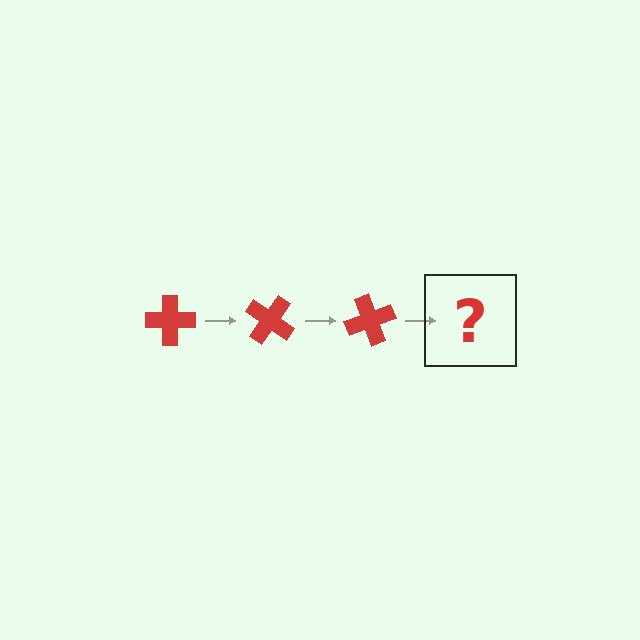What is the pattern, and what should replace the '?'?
The pattern is that the cross rotates 35 degrees each step. The '?' should be a red cross rotated 105 degrees.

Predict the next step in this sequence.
The next step is a red cross rotated 105 degrees.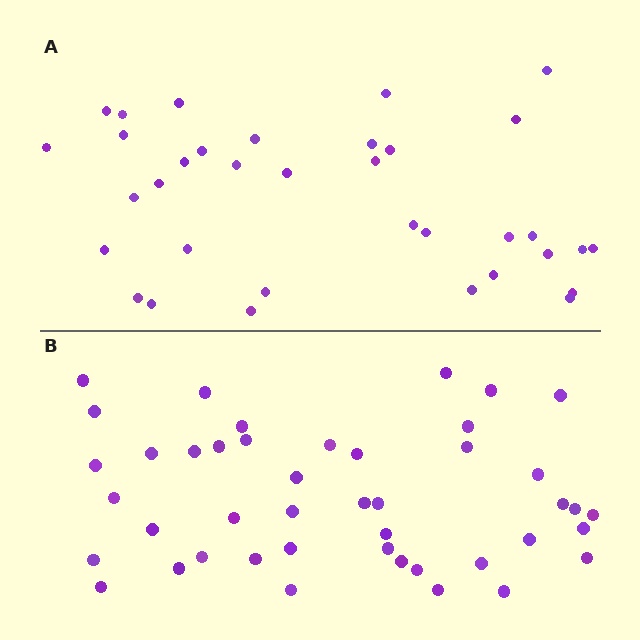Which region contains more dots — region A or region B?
Region B (the bottom region) has more dots.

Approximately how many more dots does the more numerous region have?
Region B has roughly 8 or so more dots than region A.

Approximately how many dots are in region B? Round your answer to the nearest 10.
About 40 dots. (The exact count is 44, which rounds to 40.)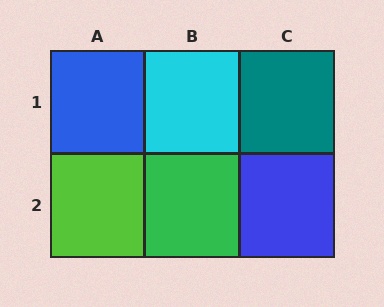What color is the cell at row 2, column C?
Blue.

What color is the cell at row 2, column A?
Lime.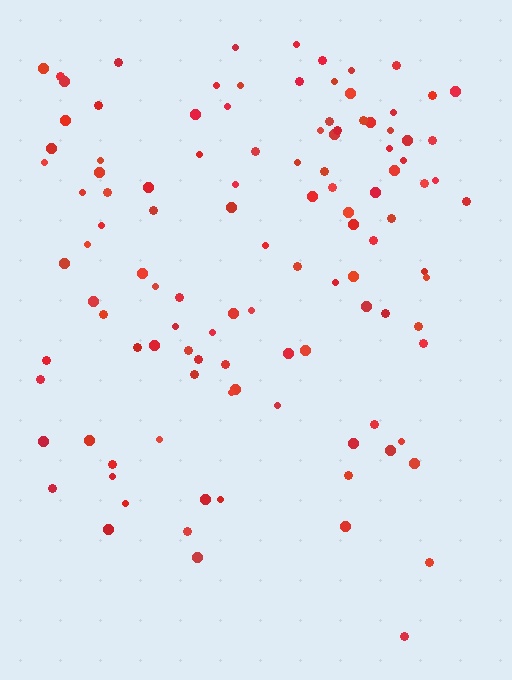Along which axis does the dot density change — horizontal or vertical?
Vertical.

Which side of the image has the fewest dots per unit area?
The bottom.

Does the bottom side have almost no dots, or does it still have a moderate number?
Still a moderate number, just noticeably fewer than the top.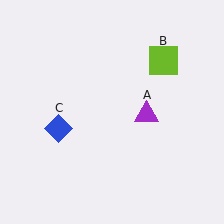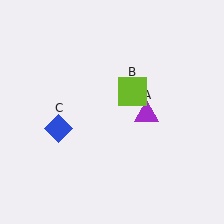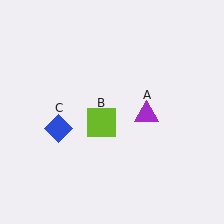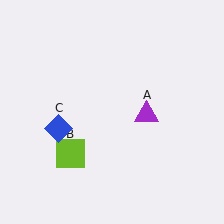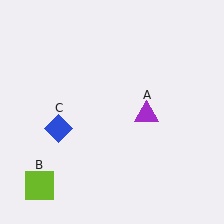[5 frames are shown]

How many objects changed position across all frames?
1 object changed position: lime square (object B).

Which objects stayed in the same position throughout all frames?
Purple triangle (object A) and blue diamond (object C) remained stationary.